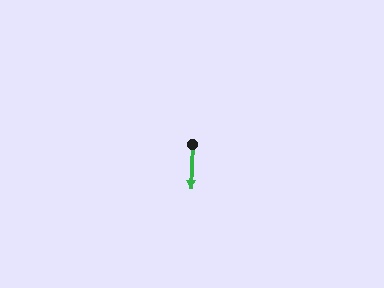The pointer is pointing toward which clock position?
Roughly 6 o'clock.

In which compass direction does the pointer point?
South.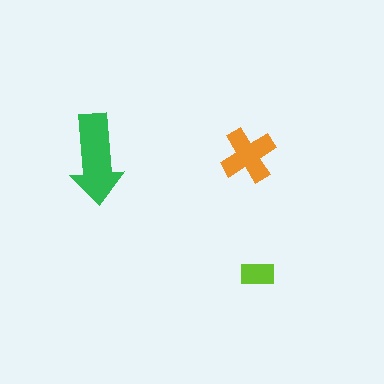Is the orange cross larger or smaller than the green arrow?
Smaller.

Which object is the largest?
The green arrow.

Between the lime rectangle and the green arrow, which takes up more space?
The green arrow.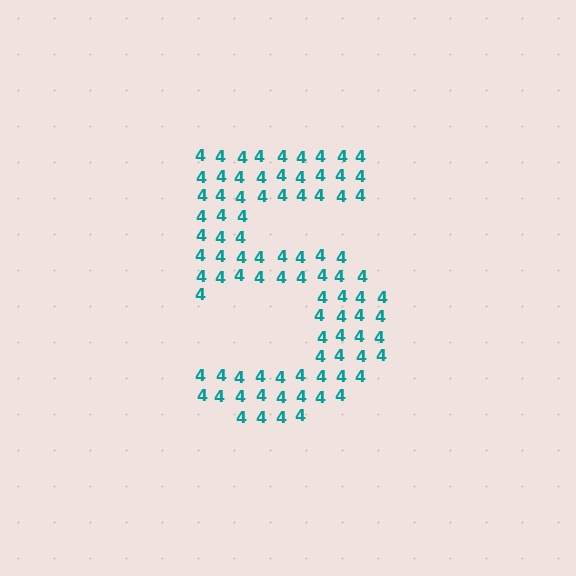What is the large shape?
The large shape is the digit 5.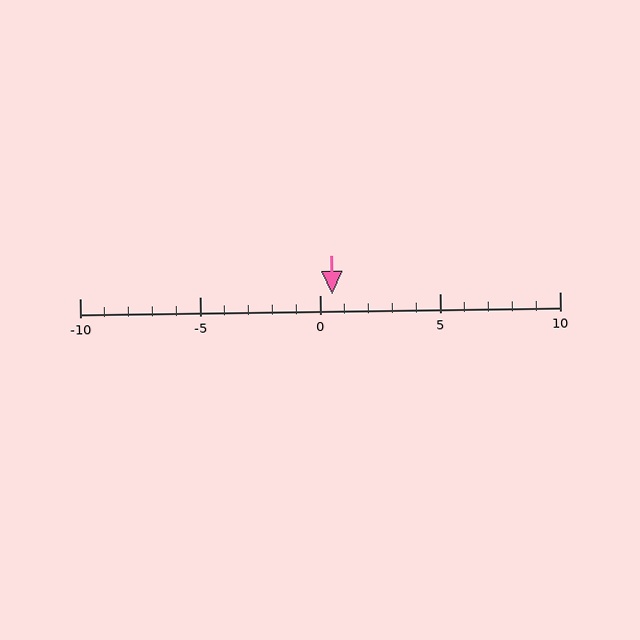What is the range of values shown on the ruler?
The ruler shows values from -10 to 10.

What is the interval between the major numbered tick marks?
The major tick marks are spaced 5 units apart.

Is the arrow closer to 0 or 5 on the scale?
The arrow is closer to 0.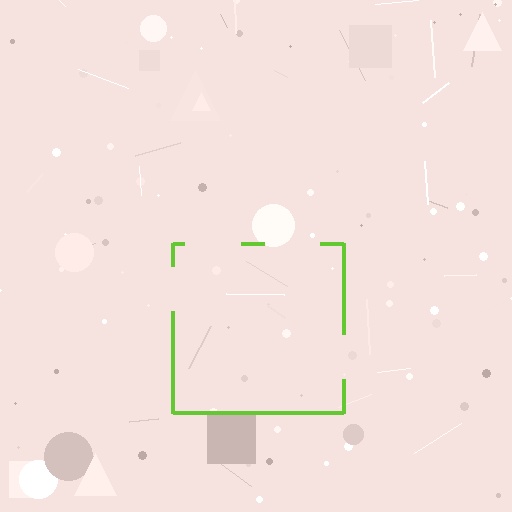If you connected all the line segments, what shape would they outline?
They would outline a square.